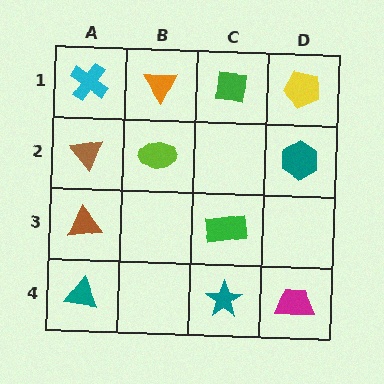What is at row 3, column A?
A brown triangle.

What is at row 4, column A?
A teal triangle.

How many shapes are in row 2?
3 shapes.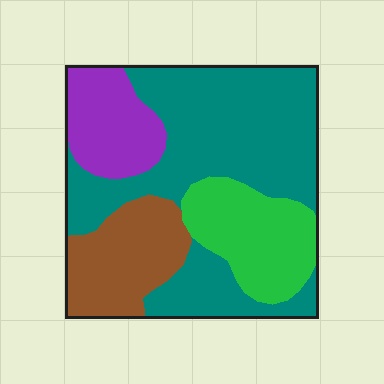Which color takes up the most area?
Teal, at roughly 50%.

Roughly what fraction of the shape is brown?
Brown takes up between a sixth and a third of the shape.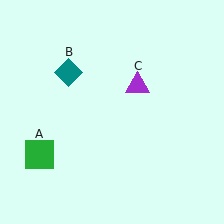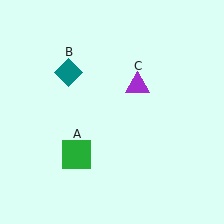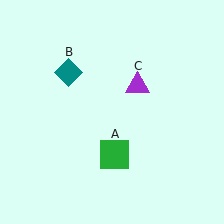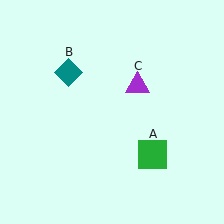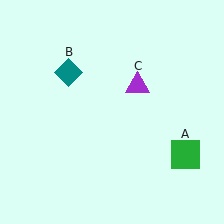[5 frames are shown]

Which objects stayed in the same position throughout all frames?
Teal diamond (object B) and purple triangle (object C) remained stationary.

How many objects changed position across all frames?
1 object changed position: green square (object A).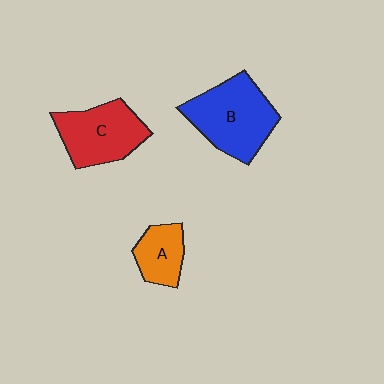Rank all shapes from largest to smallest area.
From largest to smallest: B (blue), C (red), A (orange).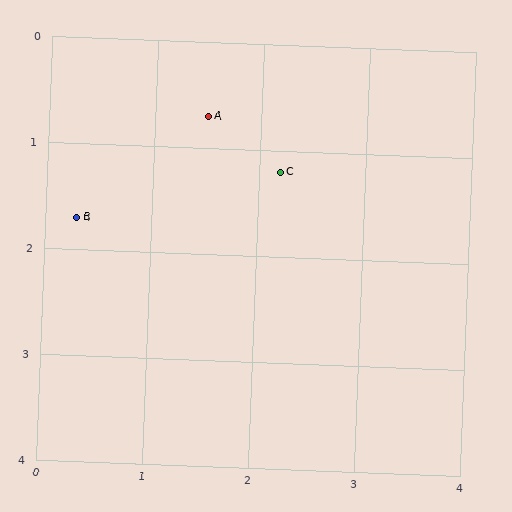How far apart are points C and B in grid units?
Points C and B are about 2.0 grid units apart.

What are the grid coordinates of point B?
Point B is at approximately (0.3, 1.7).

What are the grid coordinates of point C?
Point C is at approximately (2.2, 1.2).